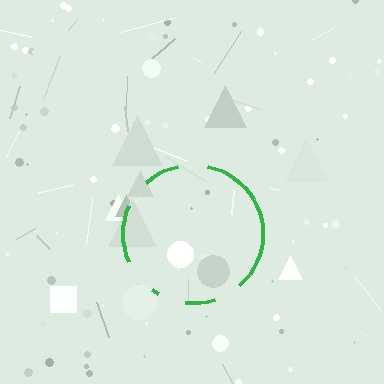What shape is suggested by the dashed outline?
The dashed outline suggests a circle.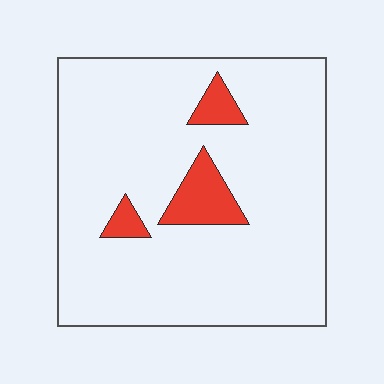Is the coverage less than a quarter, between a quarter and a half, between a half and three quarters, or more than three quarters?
Less than a quarter.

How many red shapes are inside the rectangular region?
3.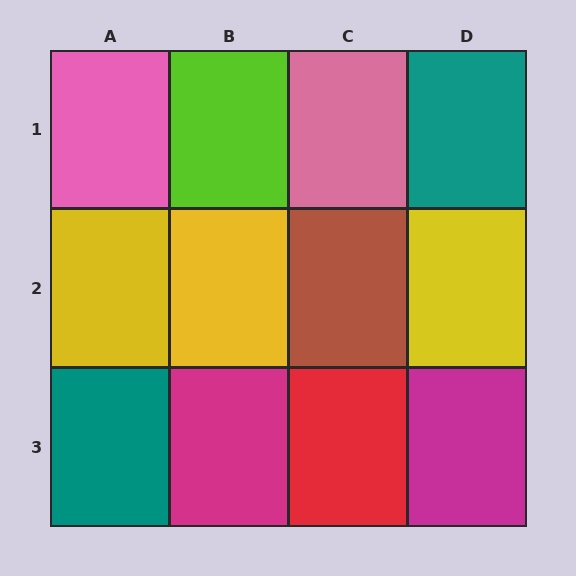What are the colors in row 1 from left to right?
Pink, lime, pink, teal.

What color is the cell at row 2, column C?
Brown.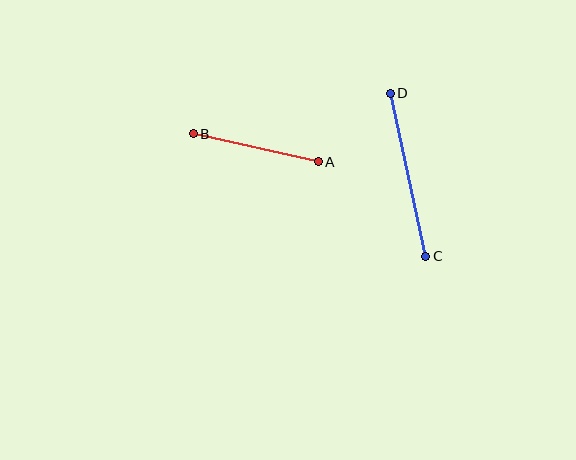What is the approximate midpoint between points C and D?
The midpoint is at approximately (408, 175) pixels.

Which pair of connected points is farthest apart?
Points C and D are farthest apart.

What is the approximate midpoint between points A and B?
The midpoint is at approximately (256, 148) pixels.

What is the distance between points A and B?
The distance is approximately 128 pixels.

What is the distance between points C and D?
The distance is approximately 167 pixels.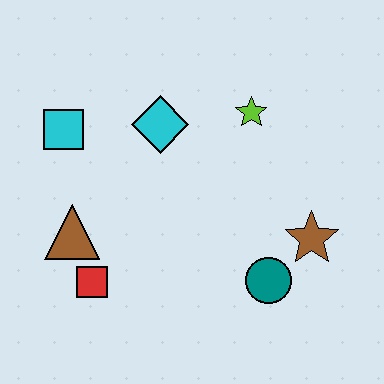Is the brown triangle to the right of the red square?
No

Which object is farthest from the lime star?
The red square is farthest from the lime star.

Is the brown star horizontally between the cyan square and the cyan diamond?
No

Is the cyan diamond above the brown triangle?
Yes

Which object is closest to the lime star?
The cyan diamond is closest to the lime star.